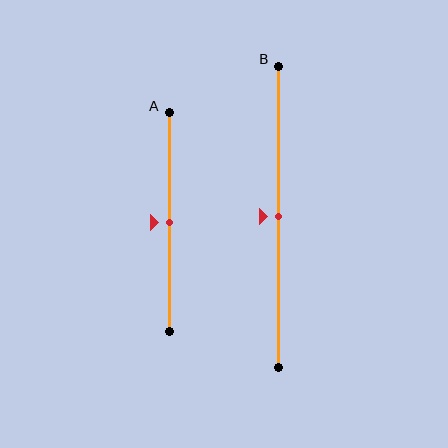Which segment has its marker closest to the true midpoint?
Segment A has its marker closest to the true midpoint.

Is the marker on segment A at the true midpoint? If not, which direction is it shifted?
Yes, the marker on segment A is at the true midpoint.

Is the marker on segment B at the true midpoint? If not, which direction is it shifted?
Yes, the marker on segment B is at the true midpoint.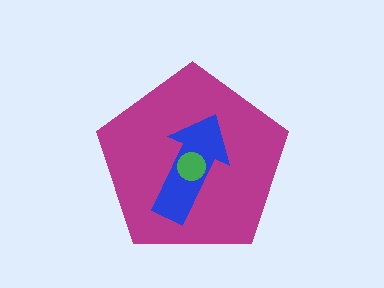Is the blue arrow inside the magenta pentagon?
Yes.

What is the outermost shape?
The magenta pentagon.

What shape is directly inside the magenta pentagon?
The blue arrow.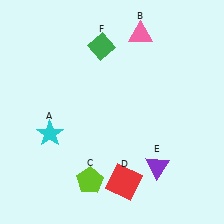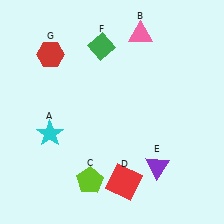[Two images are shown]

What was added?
A red hexagon (G) was added in Image 2.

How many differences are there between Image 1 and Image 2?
There is 1 difference between the two images.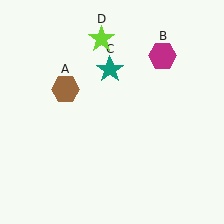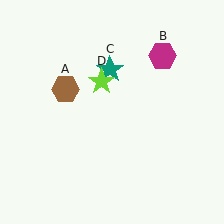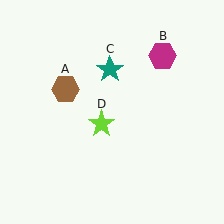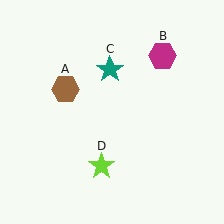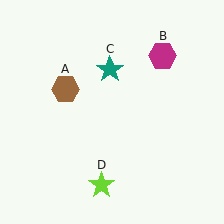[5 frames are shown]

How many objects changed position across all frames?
1 object changed position: lime star (object D).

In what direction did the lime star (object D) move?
The lime star (object D) moved down.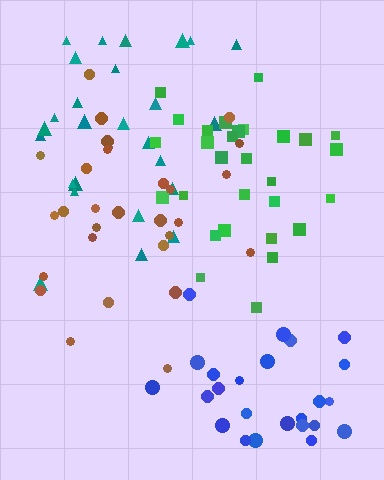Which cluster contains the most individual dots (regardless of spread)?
Green (29).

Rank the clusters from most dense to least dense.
green, blue, brown, teal.